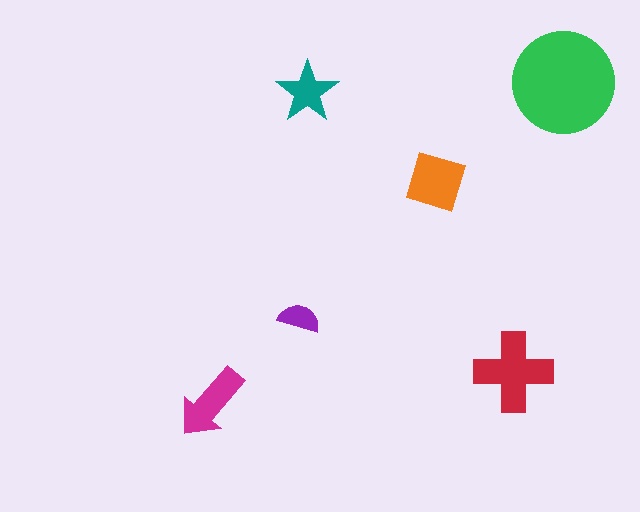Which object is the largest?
The green circle.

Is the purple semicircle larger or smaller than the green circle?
Smaller.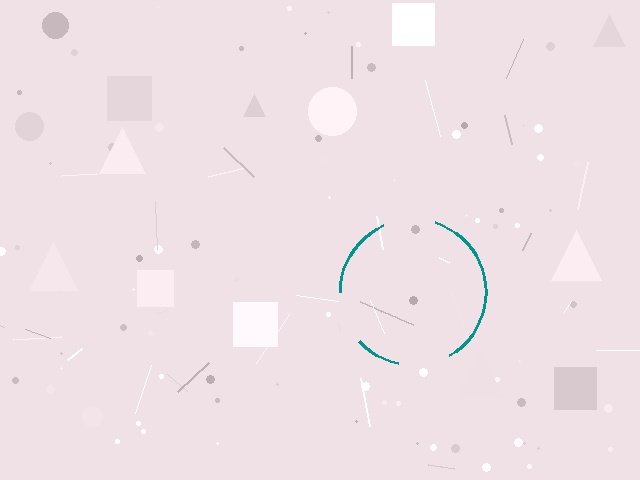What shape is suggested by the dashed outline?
The dashed outline suggests a circle.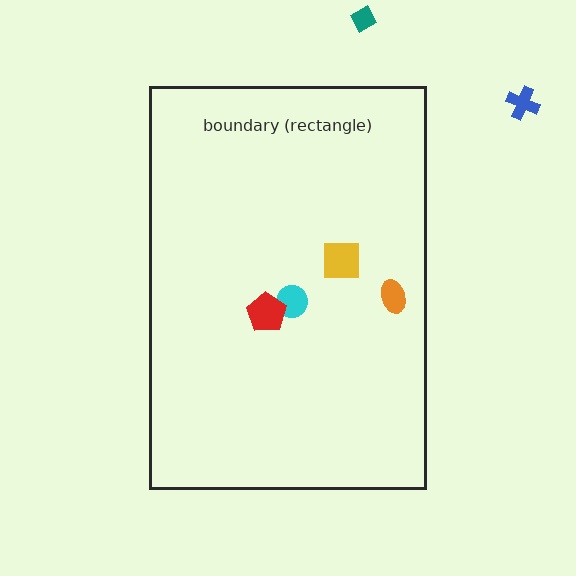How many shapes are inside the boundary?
4 inside, 2 outside.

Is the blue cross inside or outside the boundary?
Outside.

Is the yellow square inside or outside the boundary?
Inside.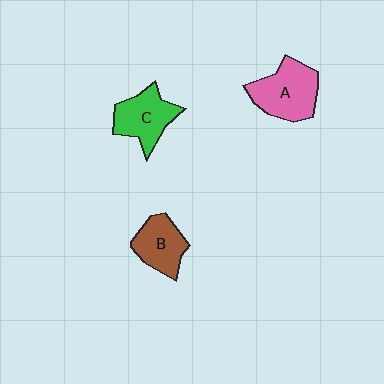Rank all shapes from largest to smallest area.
From largest to smallest: A (pink), C (green), B (brown).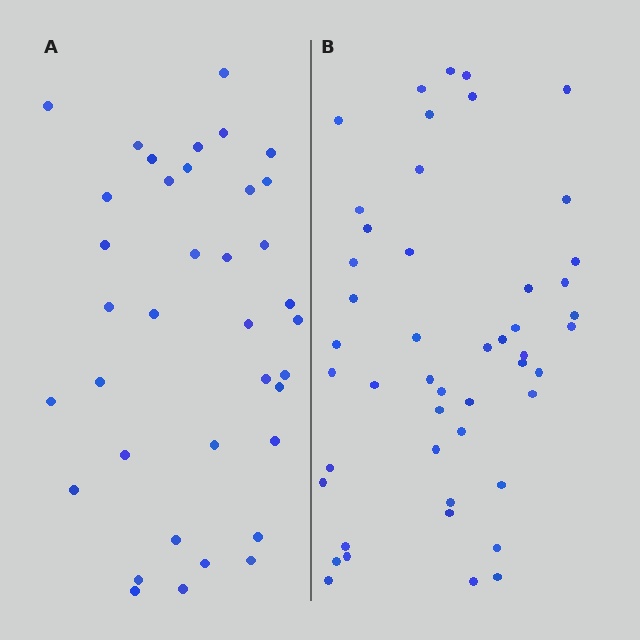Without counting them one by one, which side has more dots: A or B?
Region B (the right region) has more dots.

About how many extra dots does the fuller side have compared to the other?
Region B has roughly 12 or so more dots than region A.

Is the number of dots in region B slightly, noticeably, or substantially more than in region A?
Region B has noticeably more, but not dramatically so. The ratio is roughly 1.3 to 1.